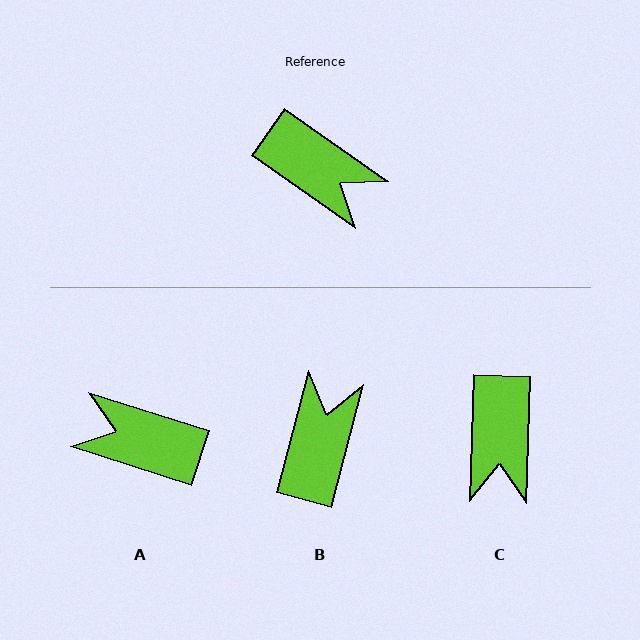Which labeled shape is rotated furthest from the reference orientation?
A, about 163 degrees away.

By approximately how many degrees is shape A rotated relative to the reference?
Approximately 163 degrees clockwise.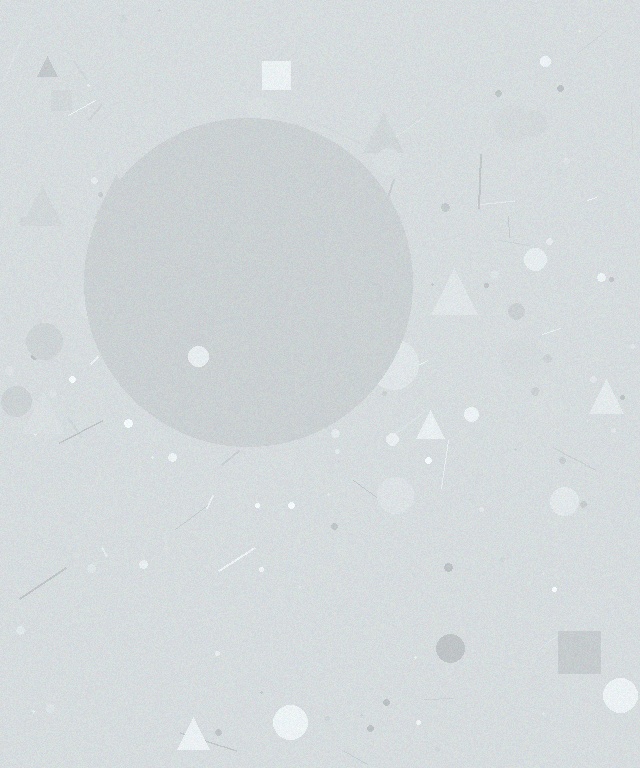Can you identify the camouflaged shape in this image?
The camouflaged shape is a circle.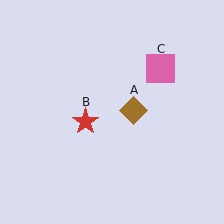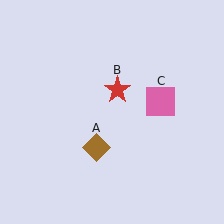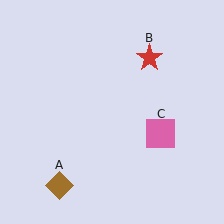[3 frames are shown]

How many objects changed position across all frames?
3 objects changed position: brown diamond (object A), red star (object B), pink square (object C).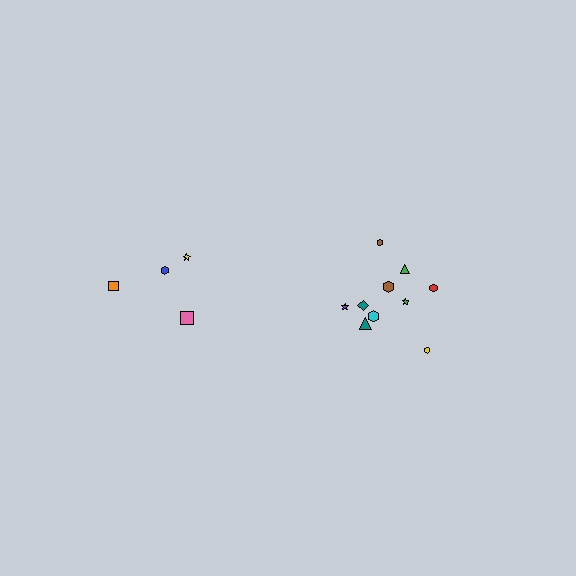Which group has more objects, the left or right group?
The right group.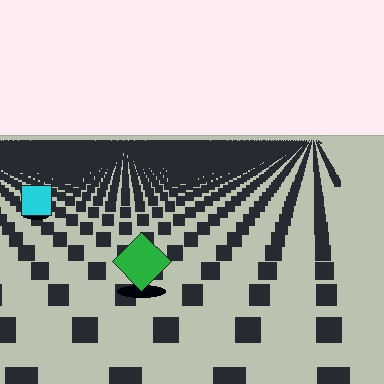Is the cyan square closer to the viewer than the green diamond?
No. The green diamond is closer — you can tell from the texture gradient: the ground texture is coarser near it.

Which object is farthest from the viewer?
The cyan square is farthest from the viewer. It appears smaller and the ground texture around it is denser.